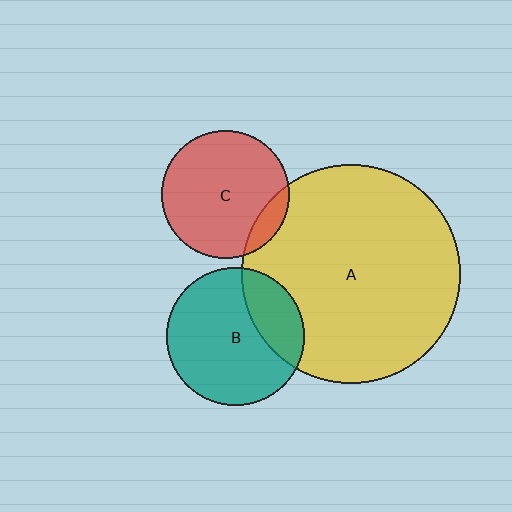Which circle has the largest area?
Circle A (yellow).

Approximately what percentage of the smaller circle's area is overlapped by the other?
Approximately 25%.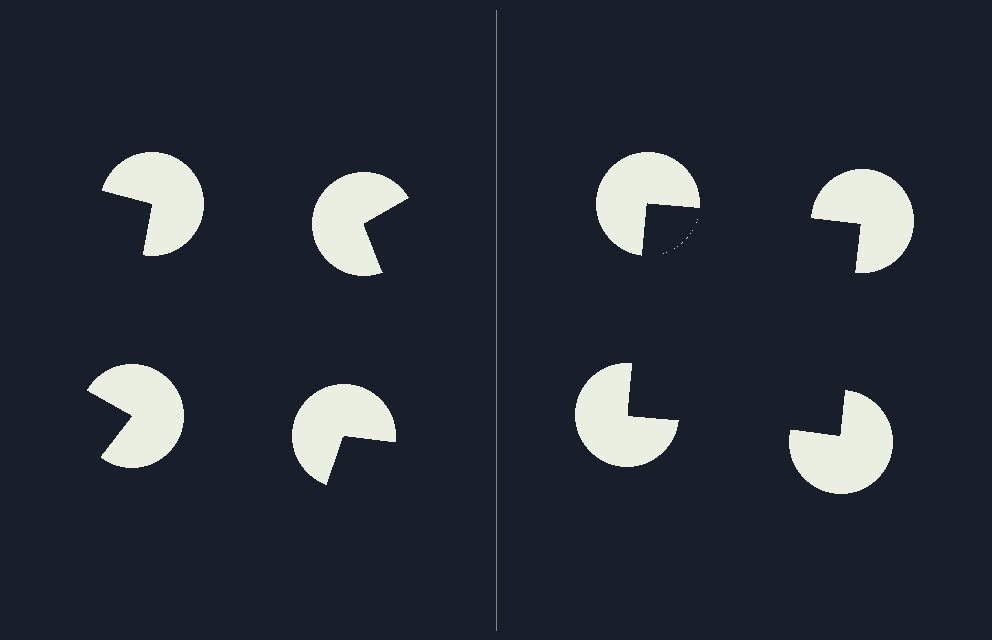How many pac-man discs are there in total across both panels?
8 — 4 on each side.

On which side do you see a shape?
An illusory square appears on the right side. On the left side the wedge cuts are rotated, so no coherent shape forms.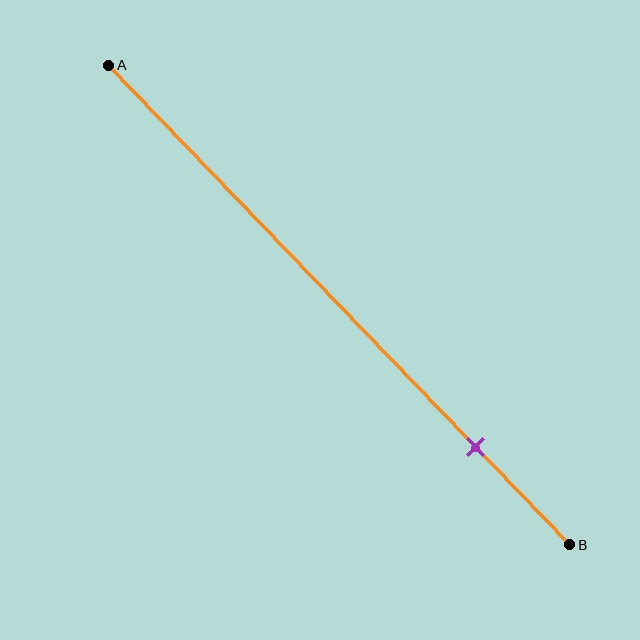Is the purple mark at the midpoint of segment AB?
No, the mark is at about 80% from A, not at the 50% midpoint.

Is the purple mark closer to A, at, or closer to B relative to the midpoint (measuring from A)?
The purple mark is closer to point B than the midpoint of segment AB.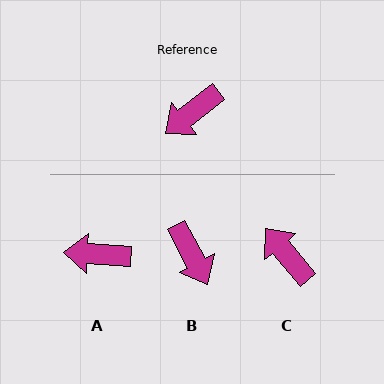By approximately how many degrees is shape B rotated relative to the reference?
Approximately 80 degrees counter-clockwise.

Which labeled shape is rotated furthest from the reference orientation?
C, about 88 degrees away.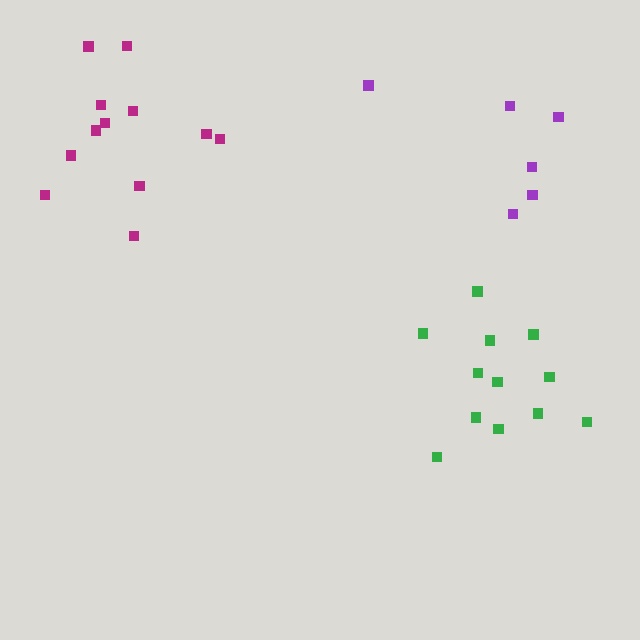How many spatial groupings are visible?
There are 3 spatial groupings.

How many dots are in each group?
Group 1: 12 dots, Group 2: 12 dots, Group 3: 6 dots (30 total).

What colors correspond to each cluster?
The clusters are colored: magenta, green, purple.